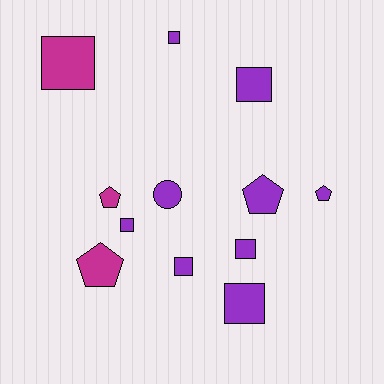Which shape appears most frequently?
Square, with 7 objects.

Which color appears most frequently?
Purple, with 9 objects.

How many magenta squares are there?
There is 1 magenta square.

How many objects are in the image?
There are 12 objects.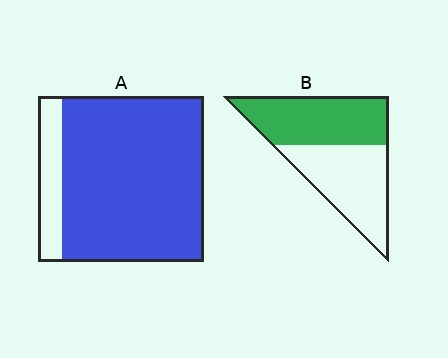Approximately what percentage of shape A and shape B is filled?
A is approximately 85% and B is approximately 50%.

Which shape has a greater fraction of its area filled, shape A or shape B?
Shape A.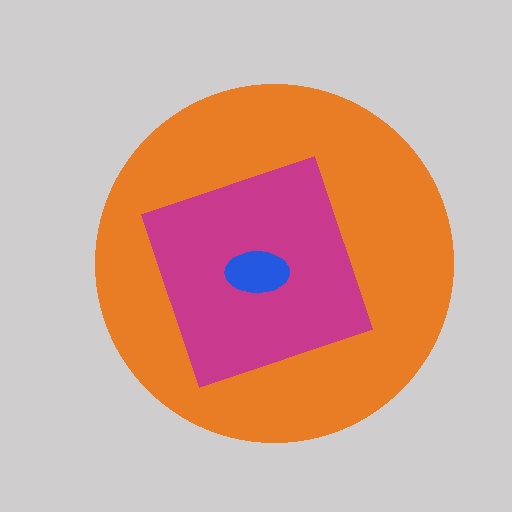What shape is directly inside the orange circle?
The magenta diamond.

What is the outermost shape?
The orange circle.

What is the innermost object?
The blue ellipse.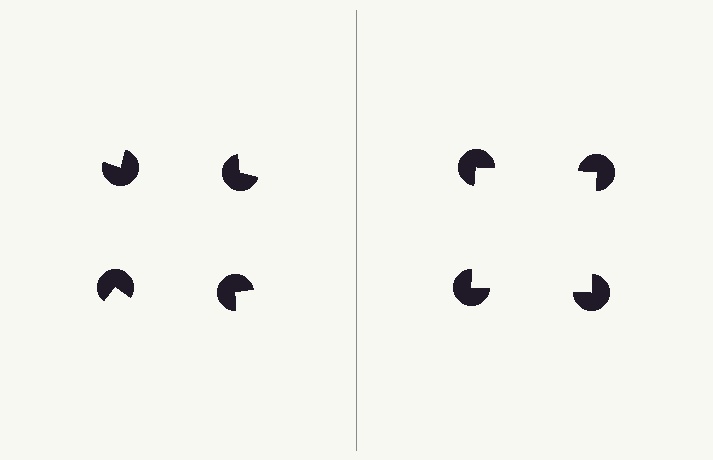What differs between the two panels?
The pac-man discs are positioned identically on both sides; only the wedge orientations differ. On the right they align to a square; on the left they are misaligned.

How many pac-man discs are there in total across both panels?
8 — 4 on each side.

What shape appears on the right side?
An illusory square.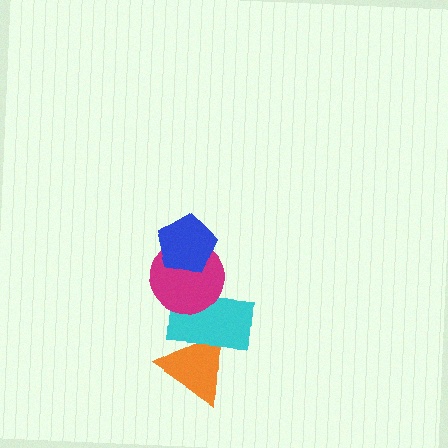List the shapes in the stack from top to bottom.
From top to bottom: the blue pentagon, the magenta circle, the cyan rectangle, the orange triangle.